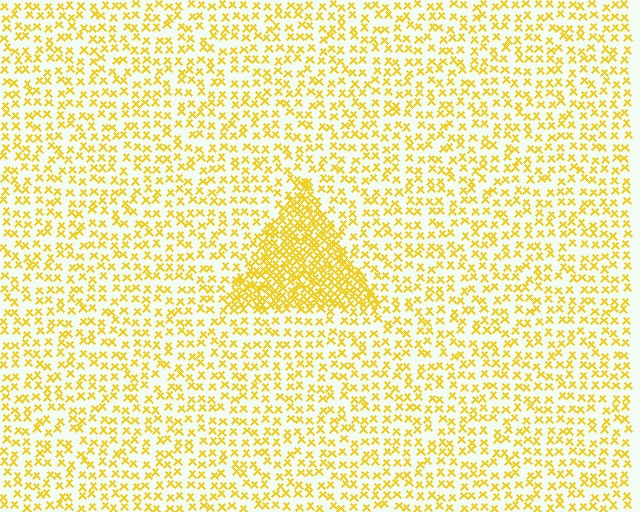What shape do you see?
I see a triangle.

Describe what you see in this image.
The image contains small yellow elements arranged at two different densities. A triangle-shaped region is visible where the elements are more densely packed than the surrounding area.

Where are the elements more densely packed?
The elements are more densely packed inside the triangle boundary.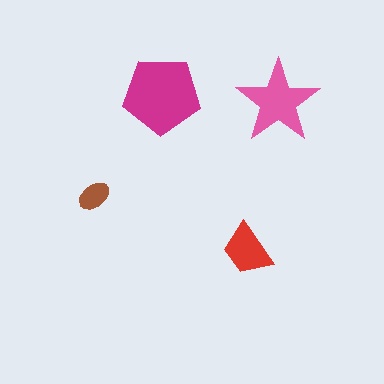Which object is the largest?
The magenta pentagon.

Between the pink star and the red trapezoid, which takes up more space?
The pink star.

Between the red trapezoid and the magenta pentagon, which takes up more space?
The magenta pentagon.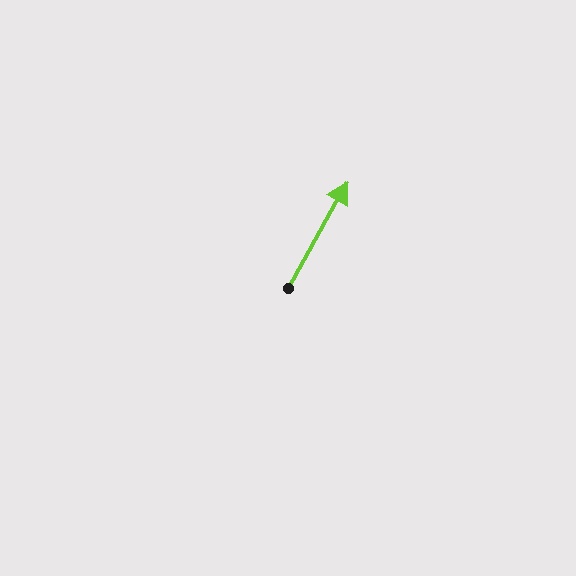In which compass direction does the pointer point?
Northeast.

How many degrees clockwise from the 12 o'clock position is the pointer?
Approximately 29 degrees.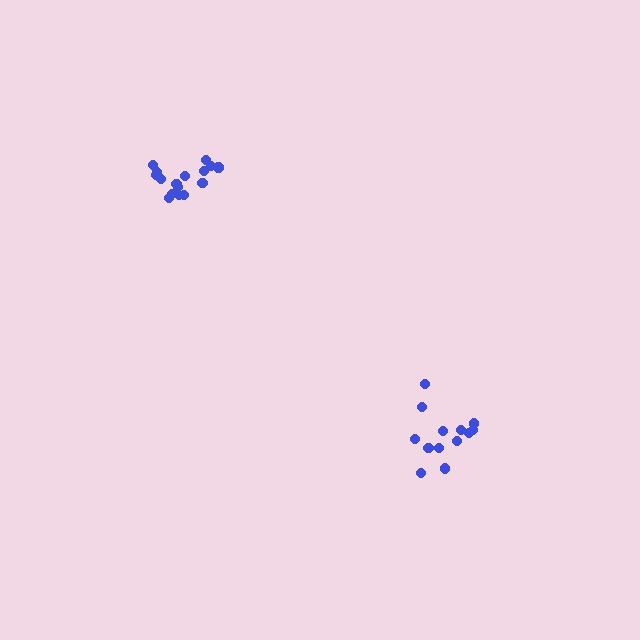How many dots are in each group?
Group 1: 16 dots, Group 2: 13 dots (29 total).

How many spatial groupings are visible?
There are 2 spatial groupings.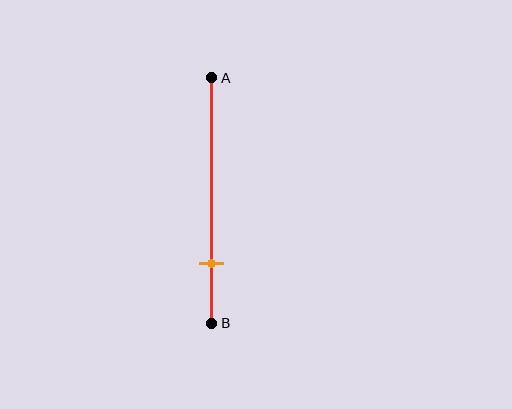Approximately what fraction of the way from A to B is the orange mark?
The orange mark is approximately 75% of the way from A to B.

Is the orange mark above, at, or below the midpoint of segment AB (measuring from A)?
The orange mark is below the midpoint of segment AB.